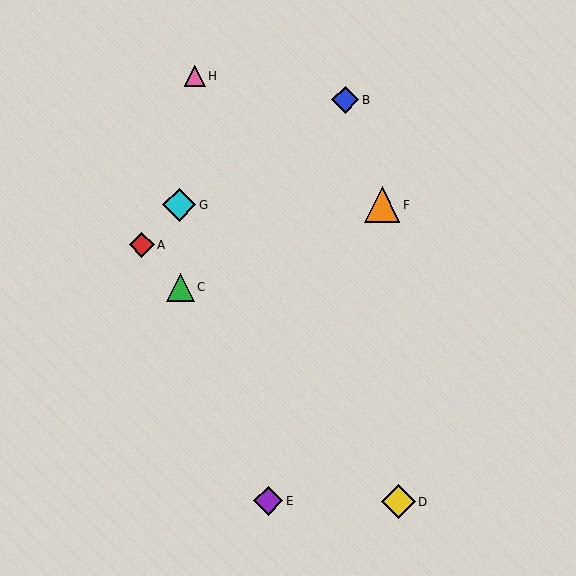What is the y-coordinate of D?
Object D is at y≈502.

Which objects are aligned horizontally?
Objects F, G are aligned horizontally.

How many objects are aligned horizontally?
2 objects (F, G) are aligned horizontally.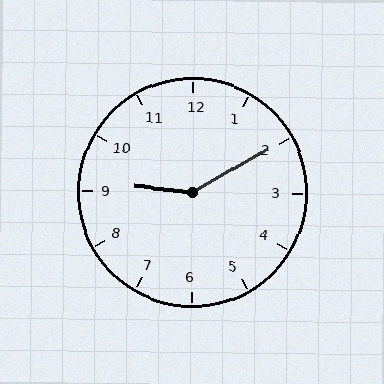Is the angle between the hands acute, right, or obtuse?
It is obtuse.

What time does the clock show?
9:10.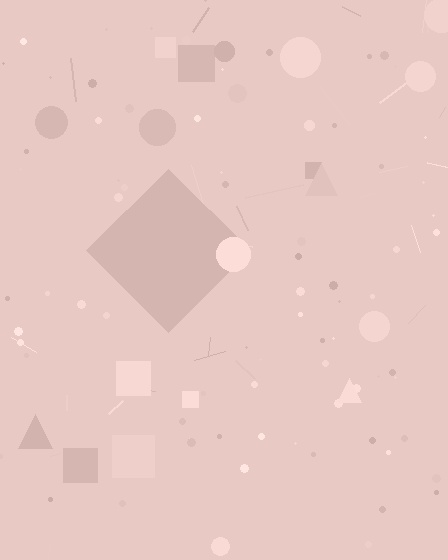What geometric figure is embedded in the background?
A diamond is embedded in the background.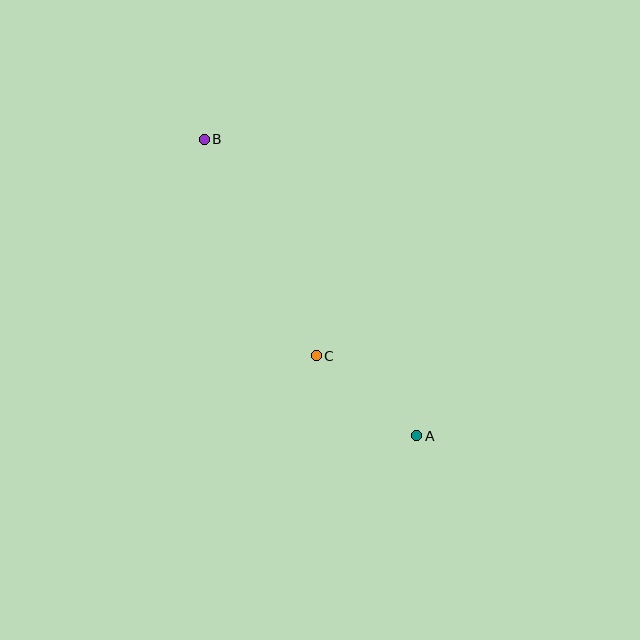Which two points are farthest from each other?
Points A and B are farthest from each other.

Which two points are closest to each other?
Points A and C are closest to each other.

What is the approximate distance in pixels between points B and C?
The distance between B and C is approximately 244 pixels.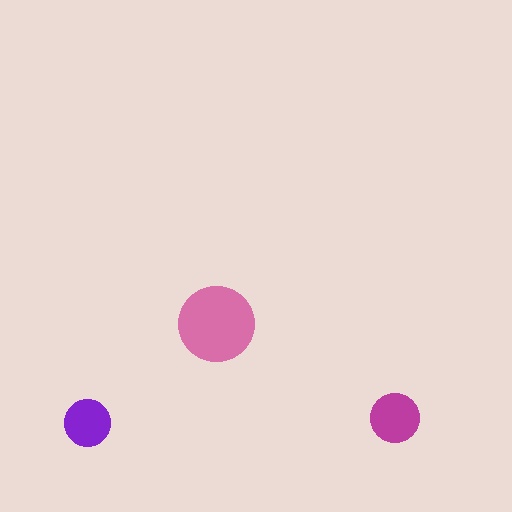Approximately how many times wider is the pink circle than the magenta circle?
About 1.5 times wider.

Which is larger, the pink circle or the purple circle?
The pink one.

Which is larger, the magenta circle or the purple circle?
The magenta one.